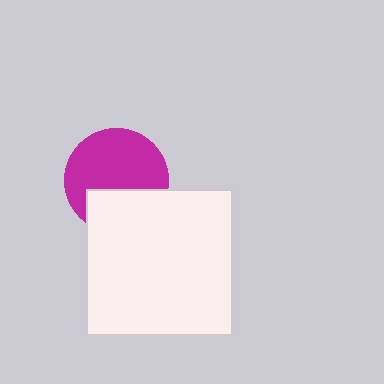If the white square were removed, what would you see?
You would see the complete magenta circle.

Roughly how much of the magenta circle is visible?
Most of it is visible (roughly 66%).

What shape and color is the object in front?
The object in front is a white square.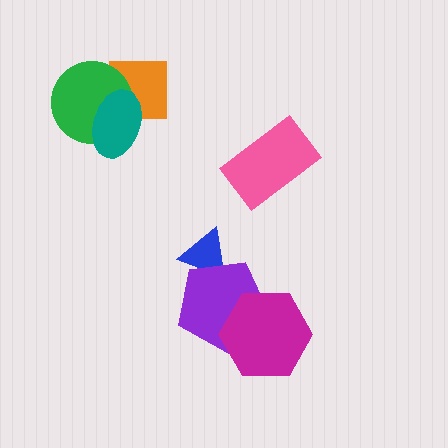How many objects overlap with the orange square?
2 objects overlap with the orange square.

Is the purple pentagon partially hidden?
Yes, it is partially covered by another shape.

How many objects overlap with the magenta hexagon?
1 object overlaps with the magenta hexagon.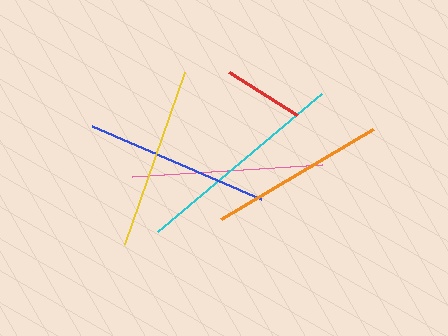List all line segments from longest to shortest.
From longest to shortest: cyan, pink, blue, yellow, orange, red.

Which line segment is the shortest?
The red line is the shortest at approximately 81 pixels.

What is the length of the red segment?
The red segment is approximately 81 pixels long.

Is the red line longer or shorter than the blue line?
The blue line is longer than the red line.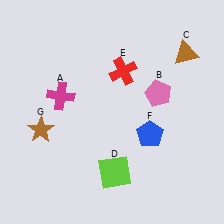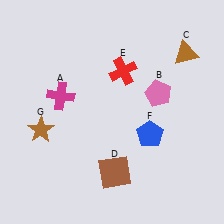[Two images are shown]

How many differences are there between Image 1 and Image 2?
There is 1 difference between the two images.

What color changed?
The square (D) changed from lime in Image 1 to brown in Image 2.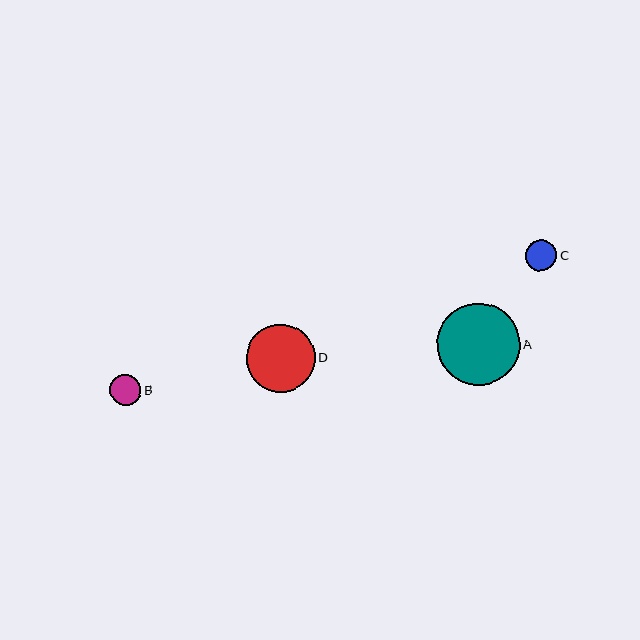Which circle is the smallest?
Circle B is the smallest with a size of approximately 31 pixels.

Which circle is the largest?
Circle A is the largest with a size of approximately 82 pixels.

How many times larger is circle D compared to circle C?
Circle D is approximately 2.2 times the size of circle C.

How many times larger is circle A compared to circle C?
Circle A is approximately 2.6 times the size of circle C.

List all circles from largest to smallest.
From largest to smallest: A, D, C, B.